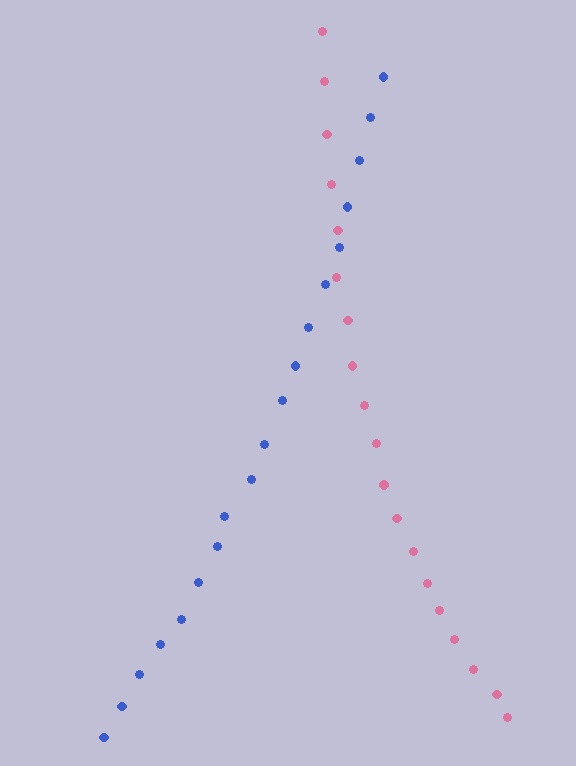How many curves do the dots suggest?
There are 2 distinct paths.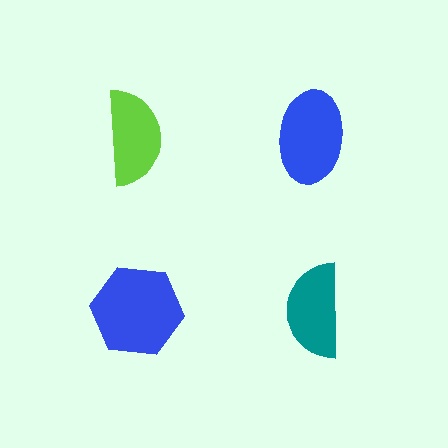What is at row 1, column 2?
A blue ellipse.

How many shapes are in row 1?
2 shapes.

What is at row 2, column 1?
A blue hexagon.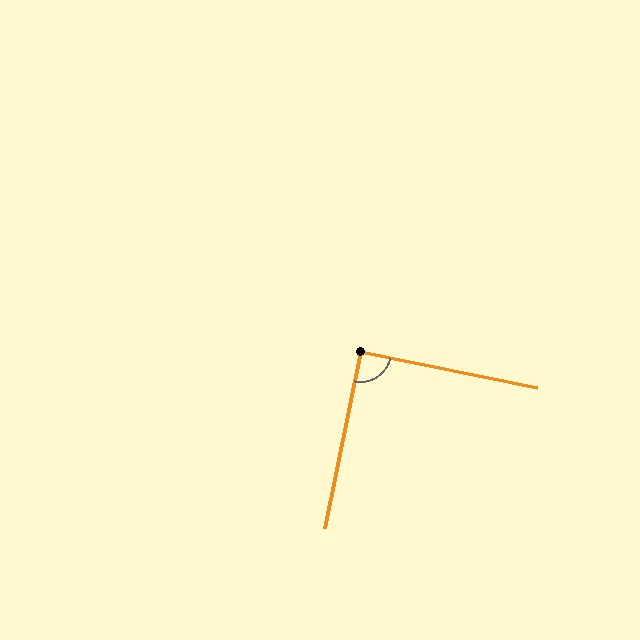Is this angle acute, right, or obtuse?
It is approximately a right angle.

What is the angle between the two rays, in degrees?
Approximately 90 degrees.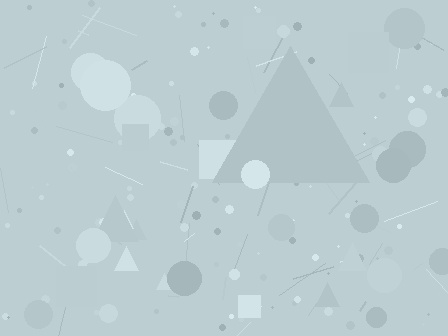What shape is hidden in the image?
A triangle is hidden in the image.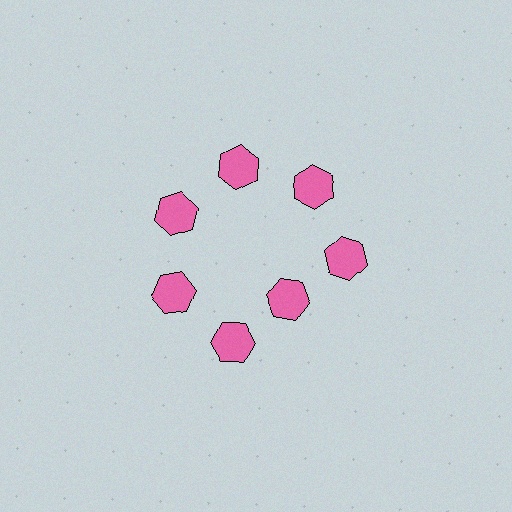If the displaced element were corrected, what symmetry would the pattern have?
It would have 7-fold rotational symmetry — the pattern would map onto itself every 51 degrees.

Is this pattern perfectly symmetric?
No. The 7 pink hexagons are arranged in a ring, but one element near the 5 o'clock position is pulled inward toward the center, breaking the 7-fold rotational symmetry.